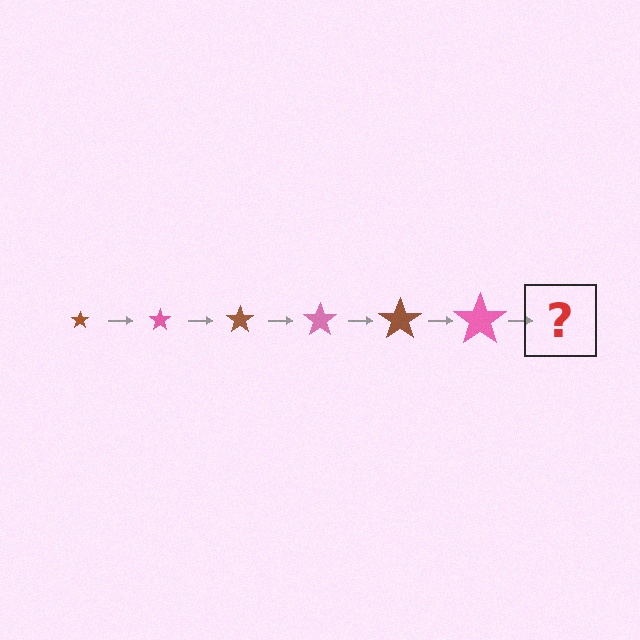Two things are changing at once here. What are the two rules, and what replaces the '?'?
The two rules are that the star grows larger each step and the color cycles through brown and pink. The '?' should be a brown star, larger than the previous one.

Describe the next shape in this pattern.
It should be a brown star, larger than the previous one.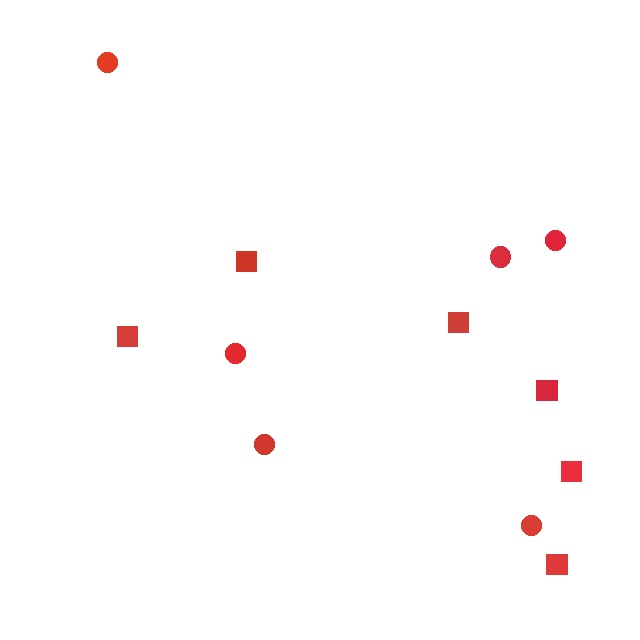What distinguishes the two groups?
There are 2 groups: one group of squares (6) and one group of circles (6).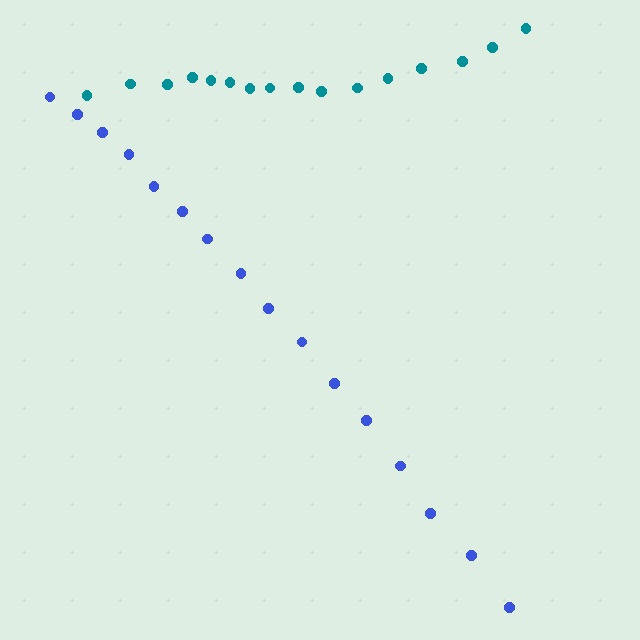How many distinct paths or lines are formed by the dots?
There are 2 distinct paths.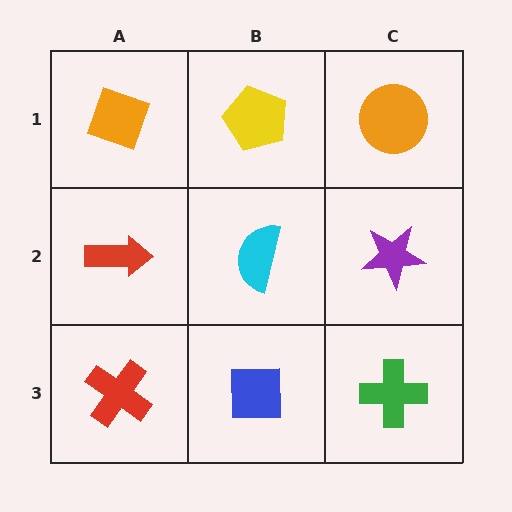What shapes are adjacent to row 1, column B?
A cyan semicircle (row 2, column B), an orange diamond (row 1, column A), an orange circle (row 1, column C).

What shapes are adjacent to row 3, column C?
A purple star (row 2, column C), a blue square (row 3, column B).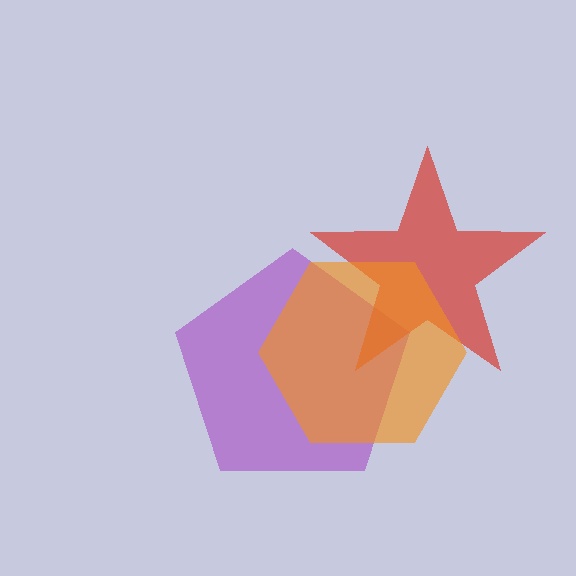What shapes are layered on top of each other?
The layered shapes are: a purple pentagon, a red star, an orange hexagon.